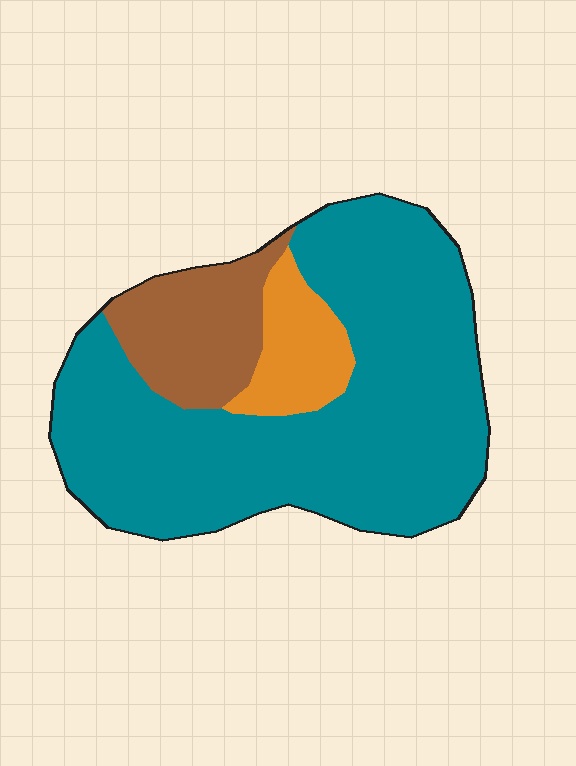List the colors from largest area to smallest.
From largest to smallest: teal, brown, orange.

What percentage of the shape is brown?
Brown takes up less than a quarter of the shape.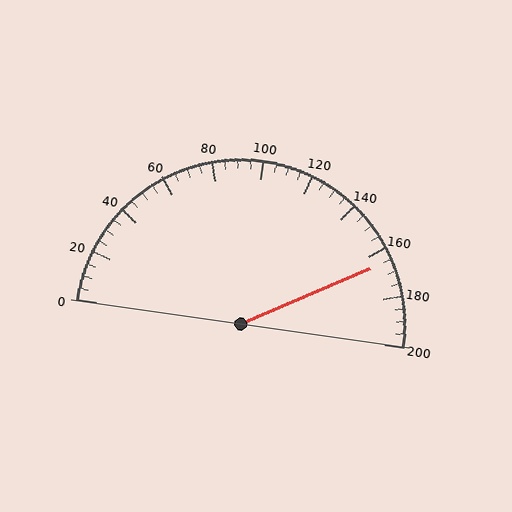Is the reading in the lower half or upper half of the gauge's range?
The reading is in the upper half of the range (0 to 200).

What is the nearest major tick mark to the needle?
The nearest major tick mark is 160.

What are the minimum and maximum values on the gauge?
The gauge ranges from 0 to 200.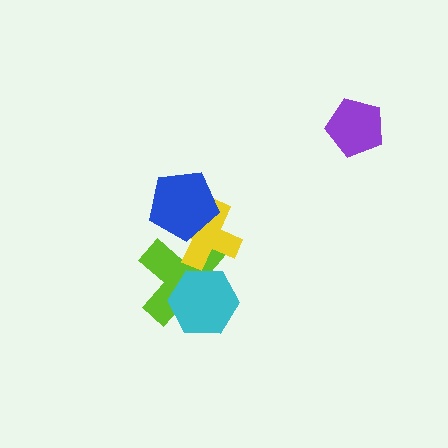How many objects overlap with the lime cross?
3 objects overlap with the lime cross.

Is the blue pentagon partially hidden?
No, no other shape covers it.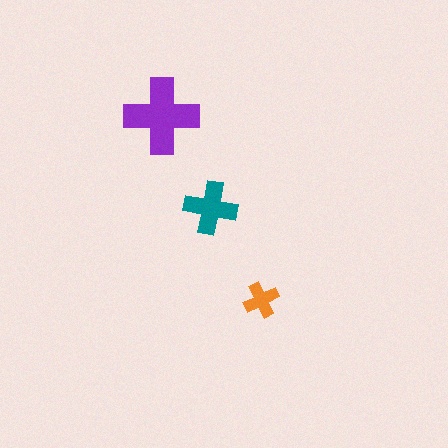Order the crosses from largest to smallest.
the purple one, the teal one, the orange one.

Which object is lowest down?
The orange cross is bottommost.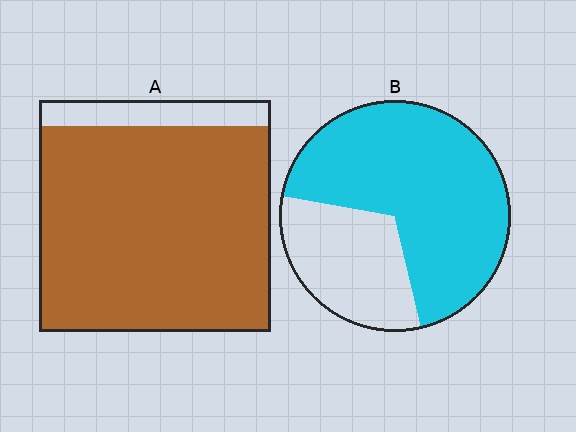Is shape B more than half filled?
Yes.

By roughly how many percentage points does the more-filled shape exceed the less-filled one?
By roughly 20 percentage points (A over B).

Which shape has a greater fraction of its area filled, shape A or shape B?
Shape A.